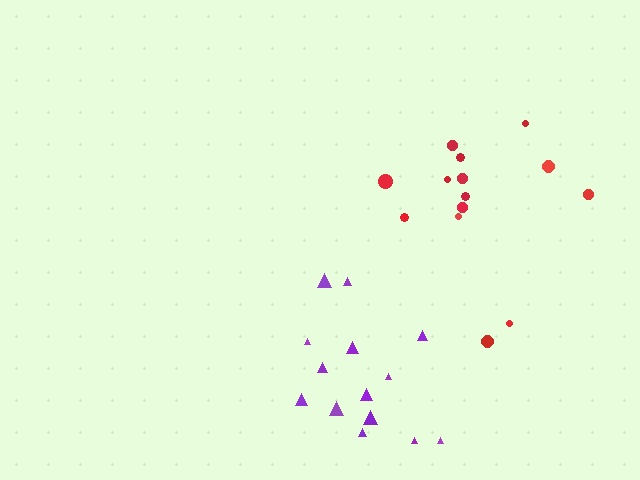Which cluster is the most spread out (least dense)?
Red.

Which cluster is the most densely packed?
Purple.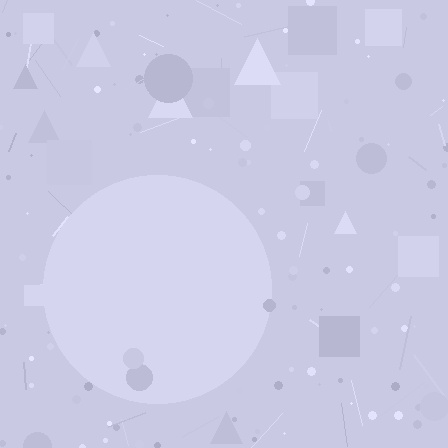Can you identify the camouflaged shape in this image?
The camouflaged shape is a circle.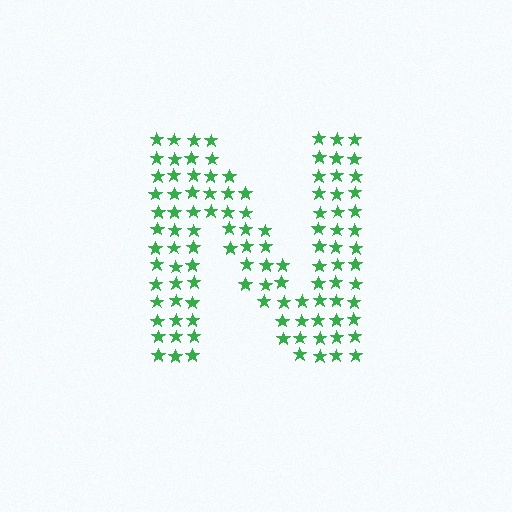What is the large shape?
The large shape is the letter N.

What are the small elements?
The small elements are stars.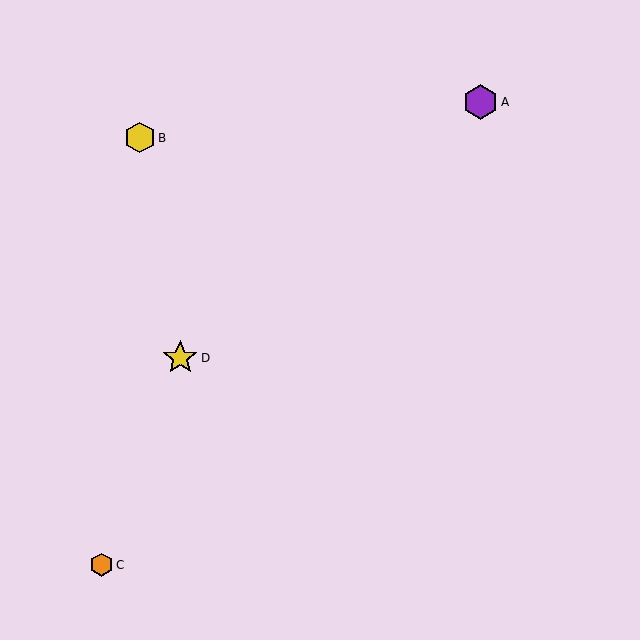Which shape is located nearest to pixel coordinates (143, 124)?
The yellow hexagon (labeled B) at (140, 138) is nearest to that location.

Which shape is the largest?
The yellow star (labeled D) is the largest.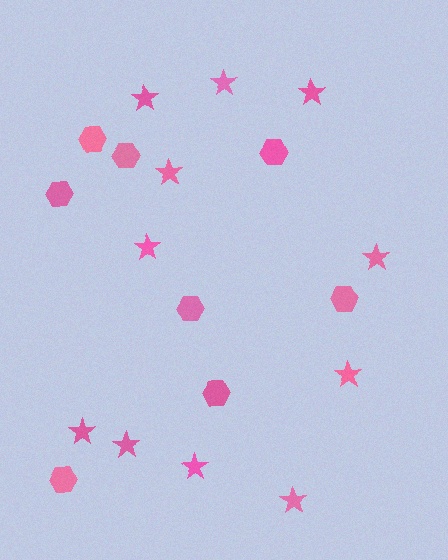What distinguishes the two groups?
There are 2 groups: one group of stars (11) and one group of hexagons (8).